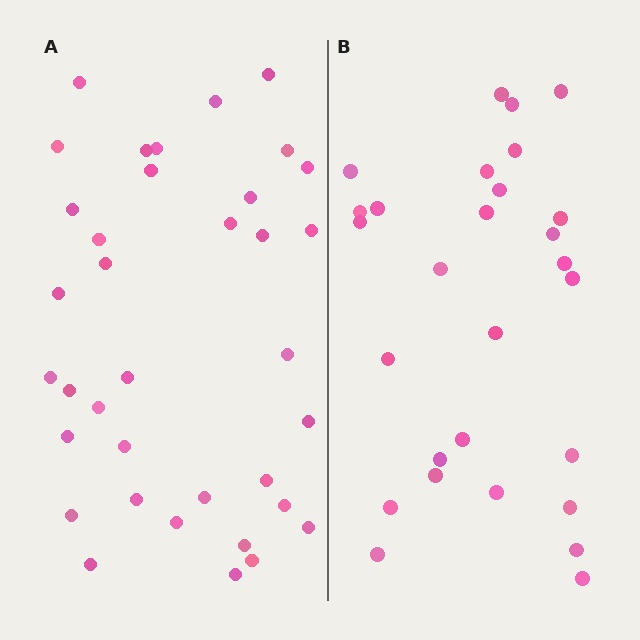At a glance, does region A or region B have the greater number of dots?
Region A (the left region) has more dots.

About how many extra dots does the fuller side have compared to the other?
Region A has roughly 8 or so more dots than region B.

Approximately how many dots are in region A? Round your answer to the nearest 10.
About 40 dots. (The exact count is 36, which rounds to 40.)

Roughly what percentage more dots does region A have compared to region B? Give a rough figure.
About 30% more.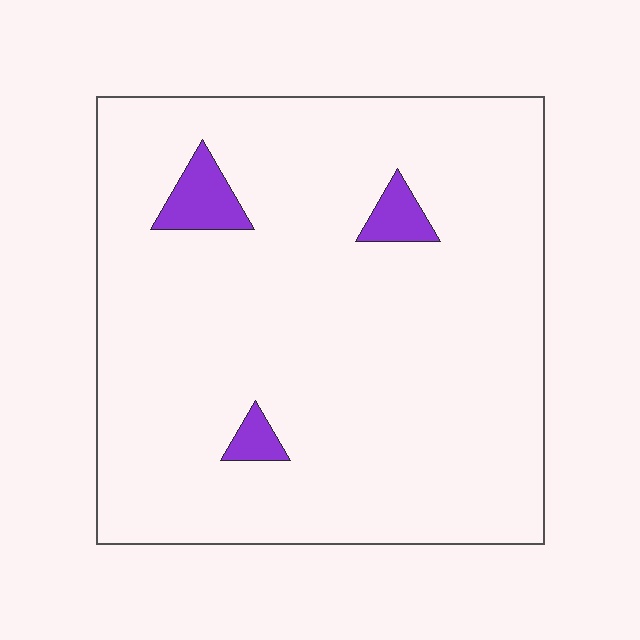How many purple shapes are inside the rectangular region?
3.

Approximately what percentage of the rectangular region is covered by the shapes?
Approximately 5%.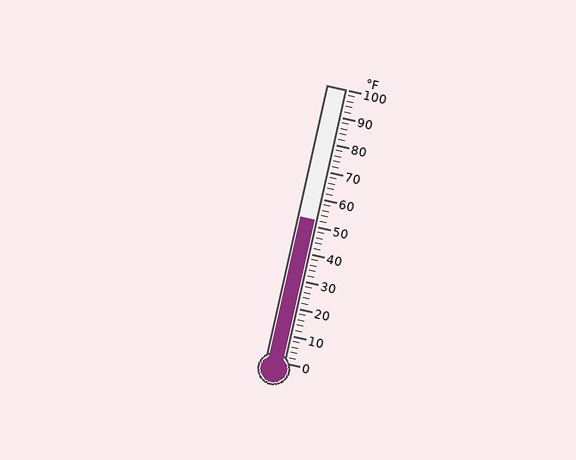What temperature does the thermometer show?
The thermometer shows approximately 52°F.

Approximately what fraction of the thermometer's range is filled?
The thermometer is filled to approximately 50% of its range.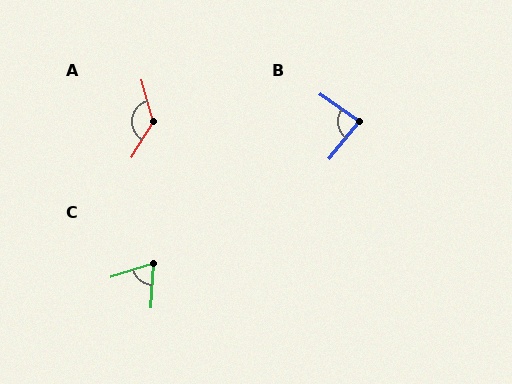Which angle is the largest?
A, at approximately 132 degrees.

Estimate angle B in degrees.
Approximately 86 degrees.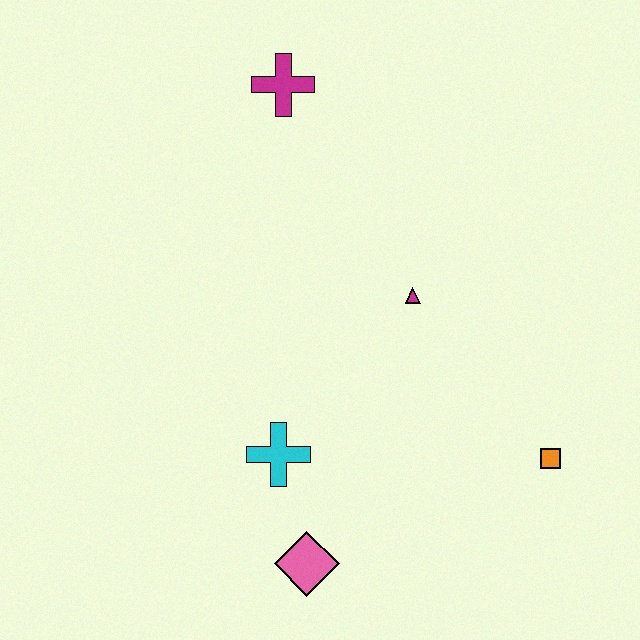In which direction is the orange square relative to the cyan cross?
The orange square is to the right of the cyan cross.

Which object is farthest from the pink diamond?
The magenta cross is farthest from the pink diamond.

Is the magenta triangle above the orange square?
Yes